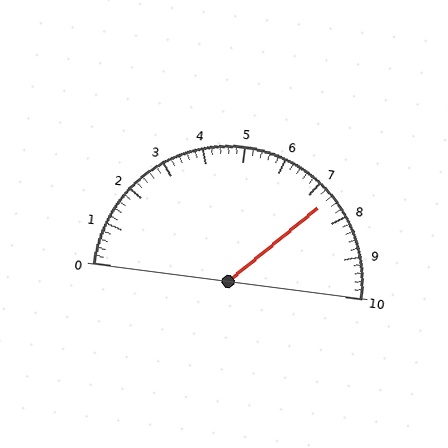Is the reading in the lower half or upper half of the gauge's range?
The reading is in the upper half of the range (0 to 10).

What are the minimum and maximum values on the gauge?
The gauge ranges from 0 to 10.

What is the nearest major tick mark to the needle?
The nearest major tick mark is 7.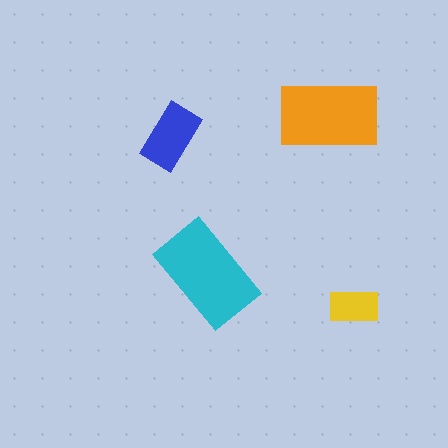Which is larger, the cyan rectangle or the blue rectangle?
The cyan one.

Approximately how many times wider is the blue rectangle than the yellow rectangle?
About 1.5 times wider.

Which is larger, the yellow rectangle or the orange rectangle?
The orange one.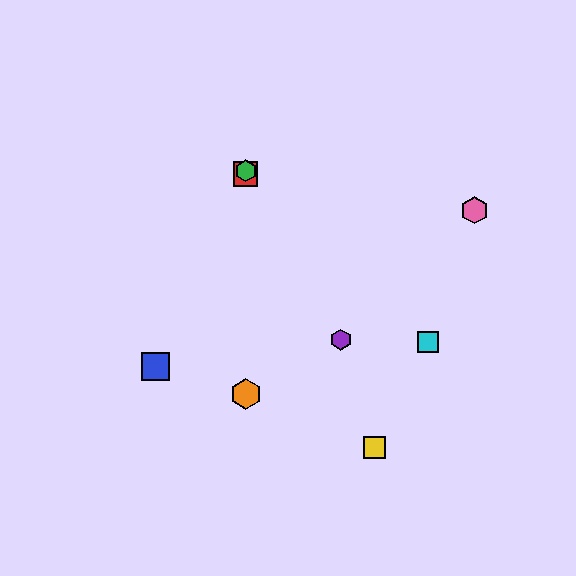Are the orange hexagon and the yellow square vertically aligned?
No, the orange hexagon is at x≈246 and the yellow square is at x≈375.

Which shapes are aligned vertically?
The red square, the green hexagon, the orange hexagon are aligned vertically.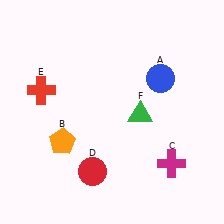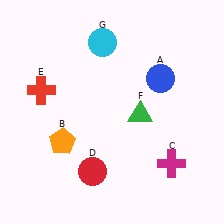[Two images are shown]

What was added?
A cyan circle (G) was added in Image 2.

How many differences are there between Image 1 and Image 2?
There is 1 difference between the two images.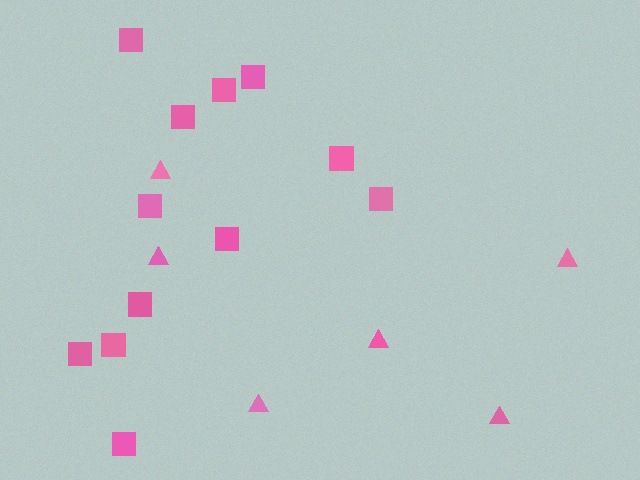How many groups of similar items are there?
There are 2 groups: one group of triangles (6) and one group of squares (12).